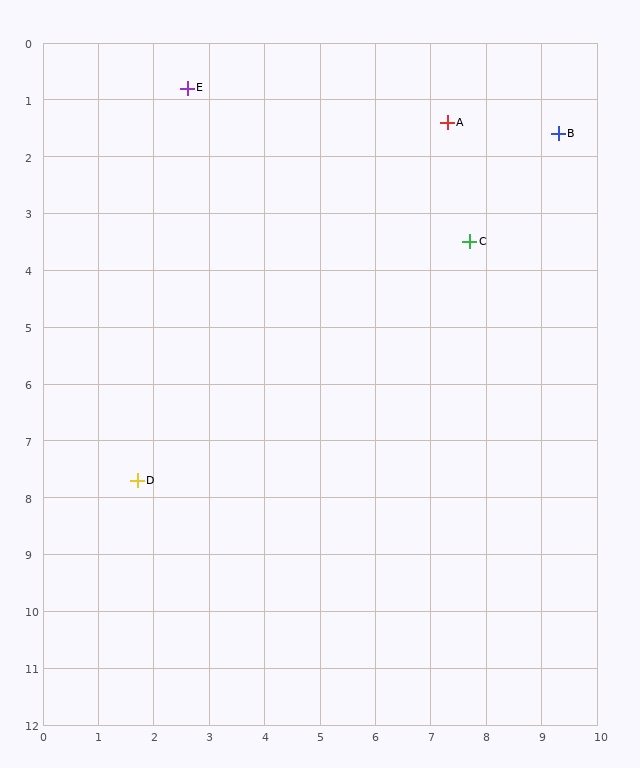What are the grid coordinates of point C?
Point C is at approximately (7.7, 3.5).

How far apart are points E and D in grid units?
Points E and D are about 7.0 grid units apart.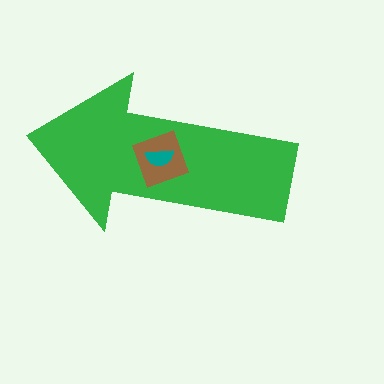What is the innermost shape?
The teal semicircle.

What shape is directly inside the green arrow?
The brown diamond.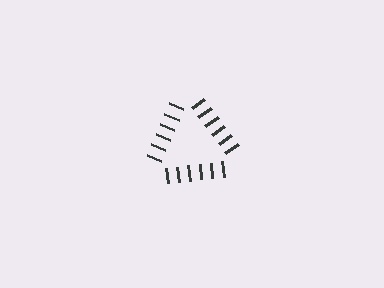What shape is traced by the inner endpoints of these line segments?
An illusory triangle — the line segments terminate on its edges but no continuous stroke is drawn.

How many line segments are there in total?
18 — 6 along each of the 3 edges.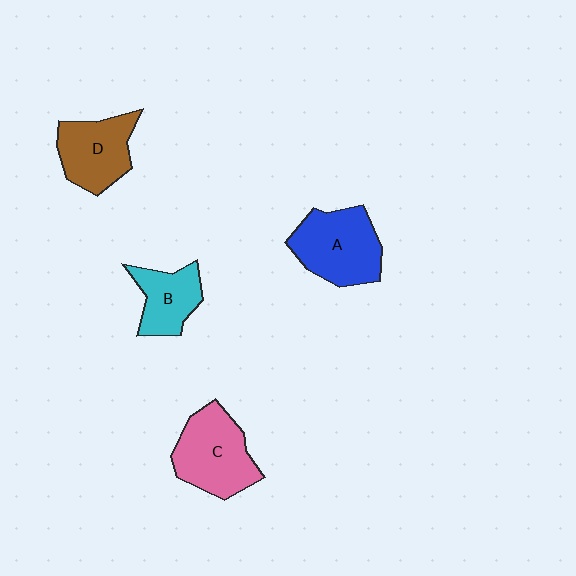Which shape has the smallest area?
Shape B (cyan).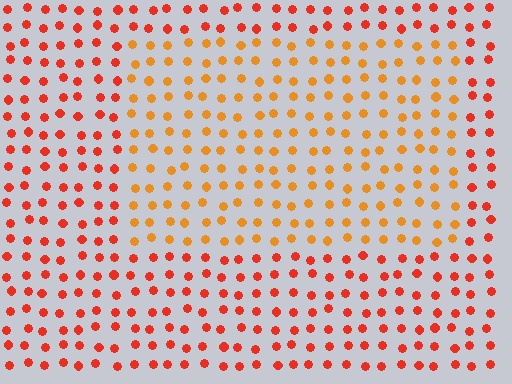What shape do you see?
I see a rectangle.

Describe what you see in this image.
The image is filled with small red elements in a uniform arrangement. A rectangle-shaped region is visible where the elements are tinted to a slightly different hue, forming a subtle color boundary.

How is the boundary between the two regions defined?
The boundary is defined purely by a slight shift in hue (about 29 degrees). Spacing, size, and orientation are identical on both sides.